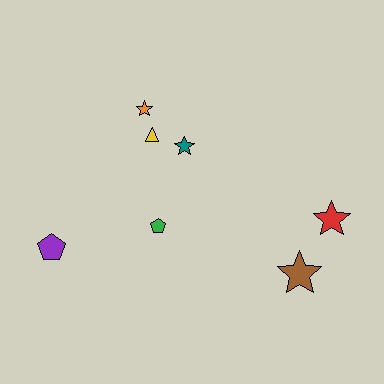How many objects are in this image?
There are 7 objects.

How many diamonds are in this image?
There are no diamonds.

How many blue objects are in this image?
There are no blue objects.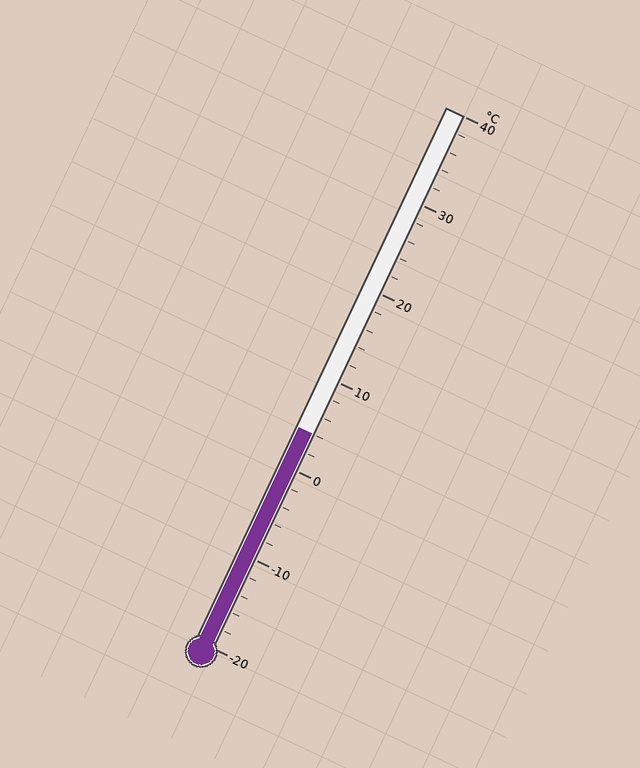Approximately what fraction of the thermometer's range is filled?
The thermometer is filled to approximately 40% of its range.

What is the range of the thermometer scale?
The thermometer scale ranges from -20°C to 40°C.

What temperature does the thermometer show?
The thermometer shows approximately 4°C.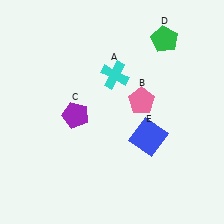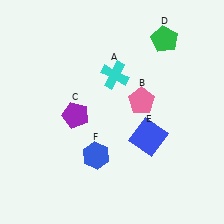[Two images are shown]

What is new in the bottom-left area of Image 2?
A blue hexagon (F) was added in the bottom-left area of Image 2.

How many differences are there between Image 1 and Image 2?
There is 1 difference between the two images.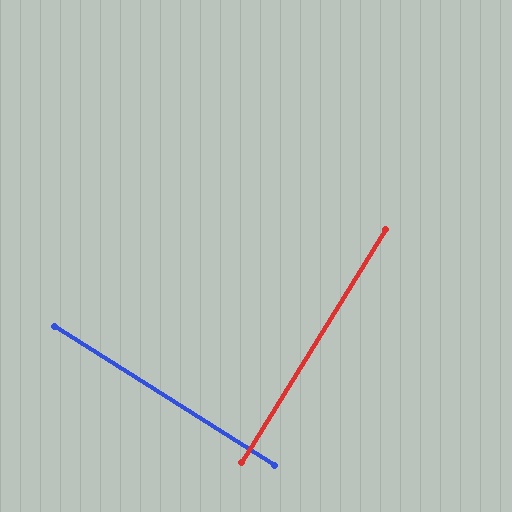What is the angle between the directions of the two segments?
Approximately 89 degrees.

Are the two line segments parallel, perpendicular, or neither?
Perpendicular — they meet at approximately 89°.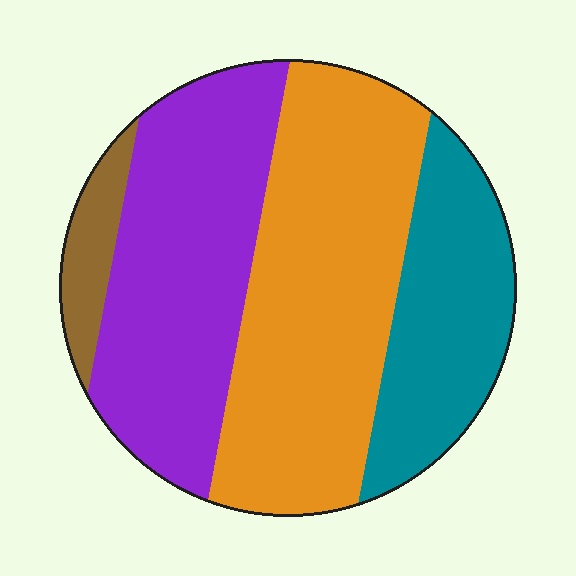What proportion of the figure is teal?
Teal takes up between a sixth and a third of the figure.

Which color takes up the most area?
Orange, at roughly 40%.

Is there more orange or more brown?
Orange.